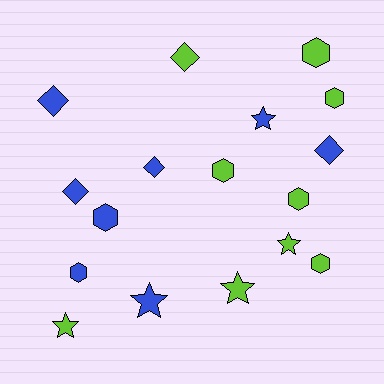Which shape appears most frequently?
Hexagon, with 7 objects.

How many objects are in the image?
There are 17 objects.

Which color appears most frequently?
Lime, with 9 objects.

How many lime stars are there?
There are 3 lime stars.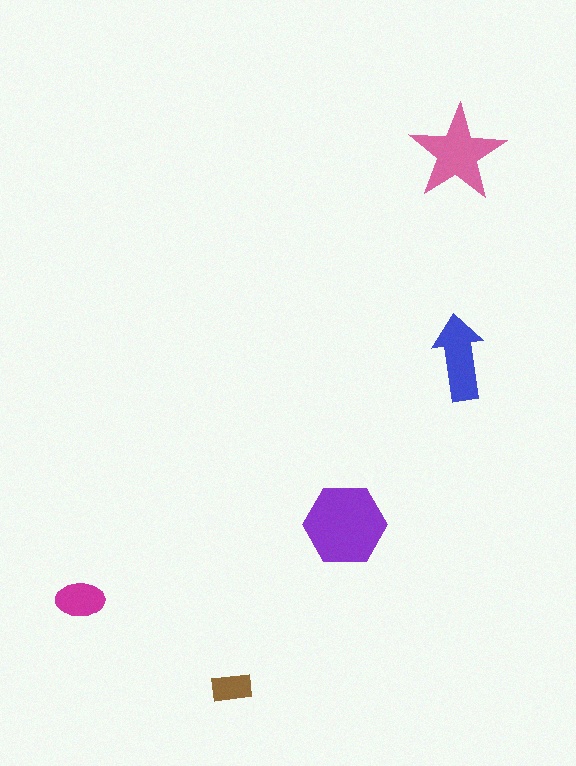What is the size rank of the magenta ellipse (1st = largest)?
4th.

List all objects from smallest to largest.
The brown rectangle, the magenta ellipse, the blue arrow, the pink star, the purple hexagon.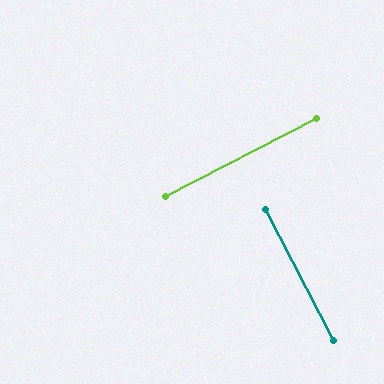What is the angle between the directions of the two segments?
Approximately 90 degrees.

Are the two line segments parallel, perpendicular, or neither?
Perpendicular — they meet at approximately 90°.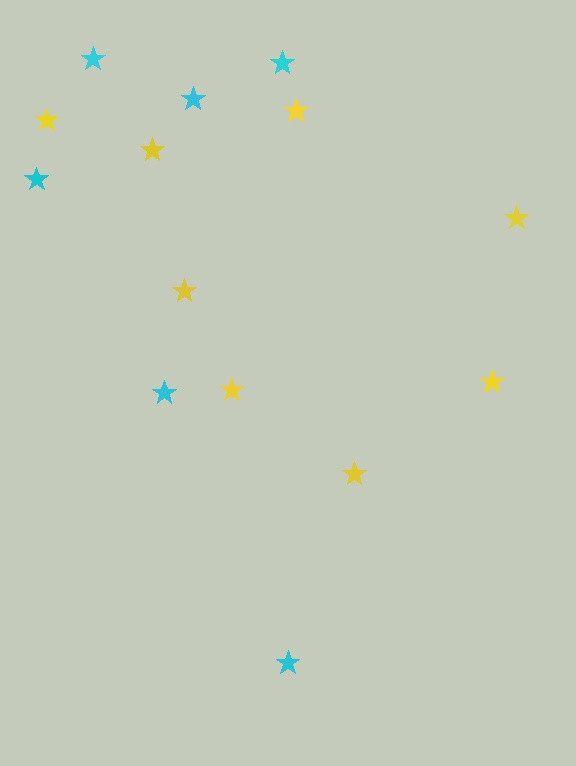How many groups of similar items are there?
There are 2 groups: one group of yellow stars (8) and one group of cyan stars (6).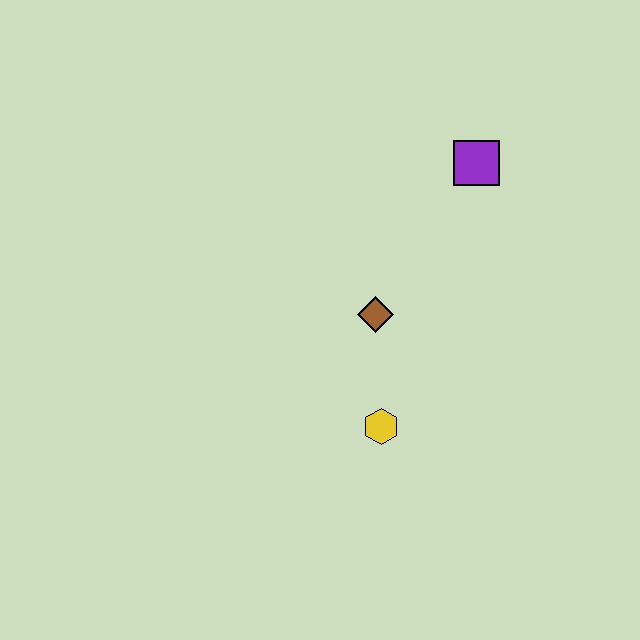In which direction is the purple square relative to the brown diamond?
The purple square is above the brown diamond.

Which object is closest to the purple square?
The brown diamond is closest to the purple square.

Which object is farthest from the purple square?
The yellow hexagon is farthest from the purple square.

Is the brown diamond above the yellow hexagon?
Yes